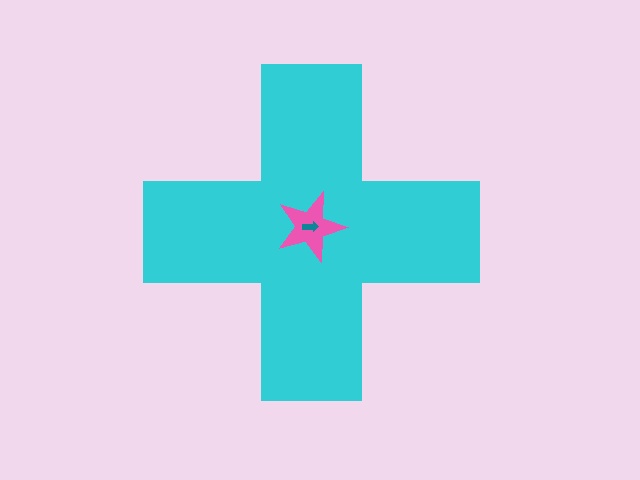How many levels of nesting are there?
3.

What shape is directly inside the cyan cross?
The pink star.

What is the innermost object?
The teal arrow.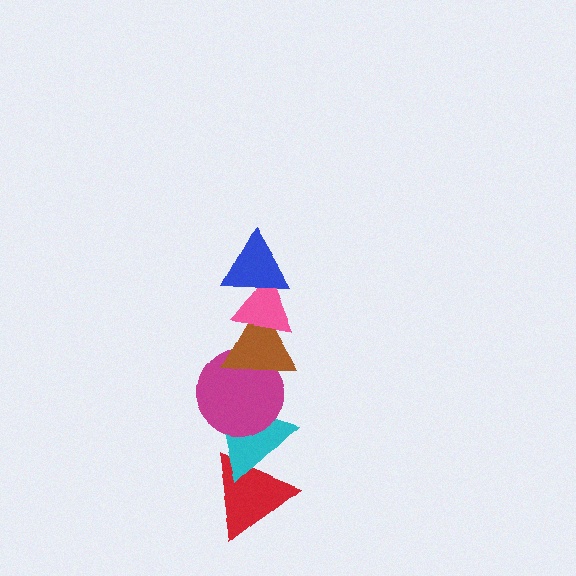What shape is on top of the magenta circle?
The brown triangle is on top of the magenta circle.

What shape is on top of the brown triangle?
The pink triangle is on top of the brown triangle.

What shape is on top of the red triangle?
The cyan triangle is on top of the red triangle.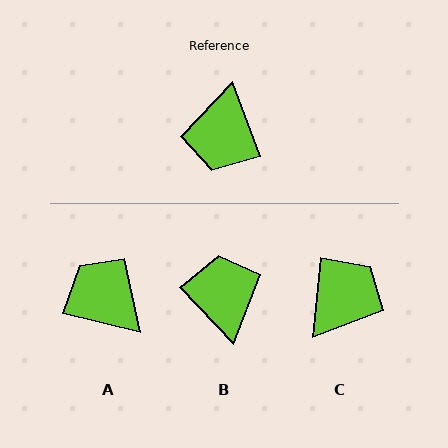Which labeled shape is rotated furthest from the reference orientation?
B, about 157 degrees away.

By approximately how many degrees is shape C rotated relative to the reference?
Approximately 154 degrees counter-clockwise.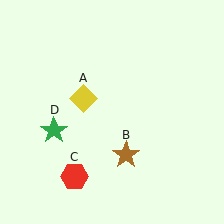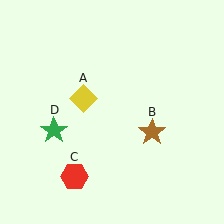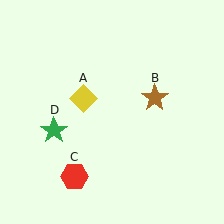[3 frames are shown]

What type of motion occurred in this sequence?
The brown star (object B) rotated counterclockwise around the center of the scene.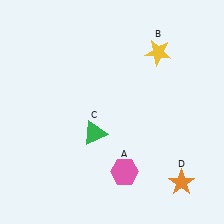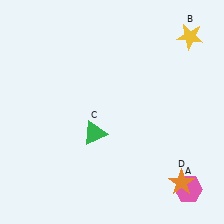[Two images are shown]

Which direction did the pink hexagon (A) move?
The pink hexagon (A) moved right.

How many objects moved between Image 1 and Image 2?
2 objects moved between the two images.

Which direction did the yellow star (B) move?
The yellow star (B) moved right.